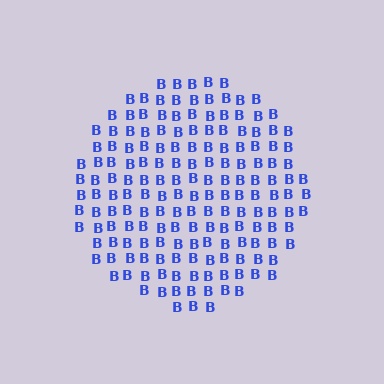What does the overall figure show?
The overall figure shows a circle.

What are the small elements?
The small elements are letter B's.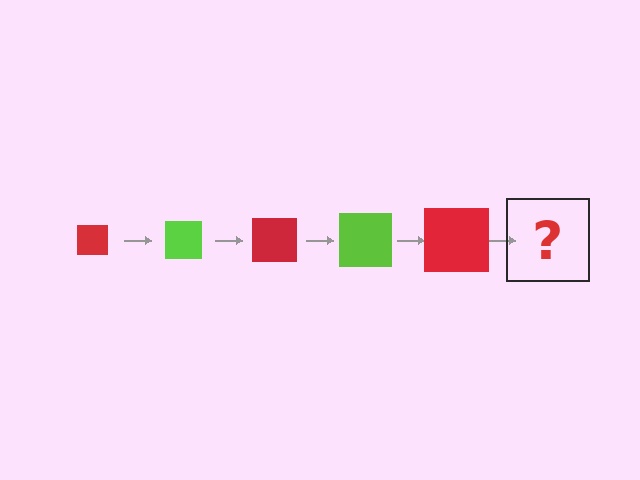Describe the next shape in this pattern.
It should be a lime square, larger than the previous one.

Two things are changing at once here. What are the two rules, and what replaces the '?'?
The two rules are that the square grows larger each step and the color cycles through red and lime. The '?' should be a lime square, larger than the previous one.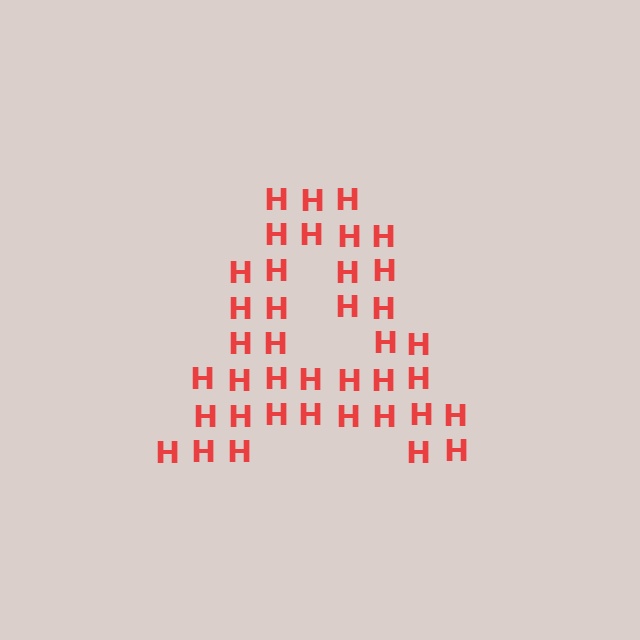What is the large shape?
The large shape is the letter A.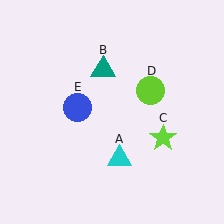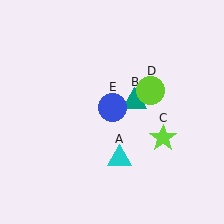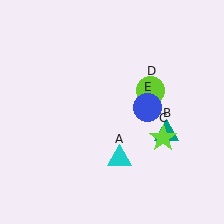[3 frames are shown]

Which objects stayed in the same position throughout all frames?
Cyan triangle (object A) and lime star (object C) and lime circle (object D) remained stationary.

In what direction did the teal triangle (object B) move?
The teal triangle (object B) moved down and to the right.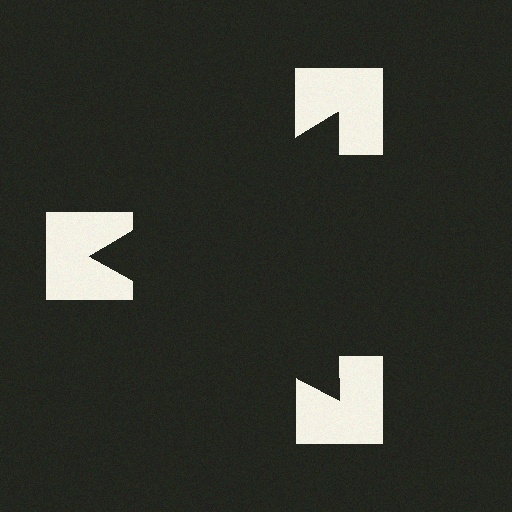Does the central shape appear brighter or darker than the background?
It typically appears slightly darker than the background, even though no actual brightness change is drawn.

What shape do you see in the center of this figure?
An illusory triangle — its edges are inferred from the aligned wedge cuts in the notched squares, not physically drawn.